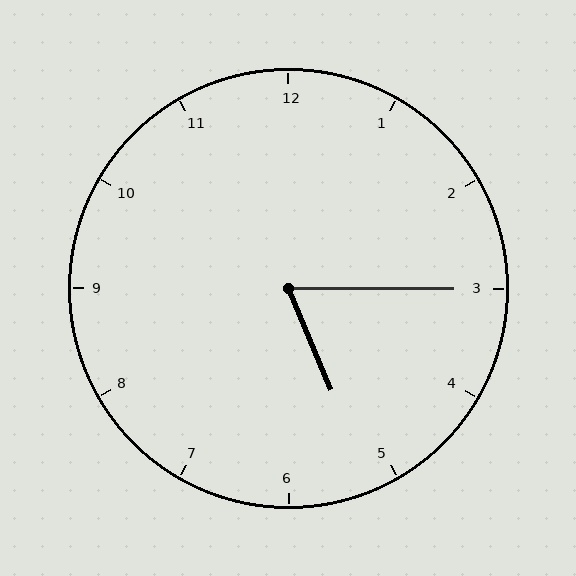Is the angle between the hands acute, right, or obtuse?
It is acute.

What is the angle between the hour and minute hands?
Approximately 68 degrees.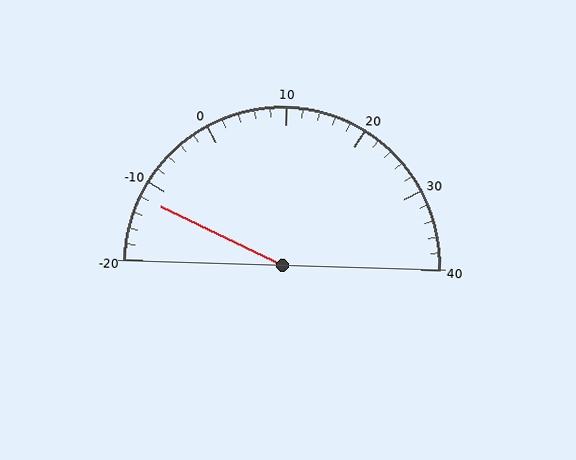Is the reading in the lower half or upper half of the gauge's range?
The reading is in the lower half of the range (-20 to 40).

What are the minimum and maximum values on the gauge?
The gauge ranges from -20 to 40.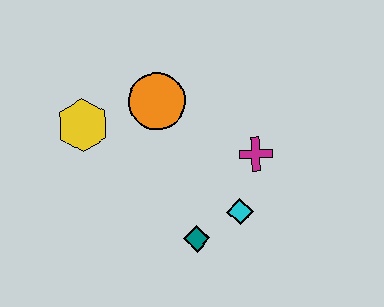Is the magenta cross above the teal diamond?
Yes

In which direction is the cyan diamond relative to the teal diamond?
The cyan diamond is to the right of the teal diamond.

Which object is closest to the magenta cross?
The cyan diamond is closest to the magenta cross.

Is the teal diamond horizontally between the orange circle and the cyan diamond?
Yes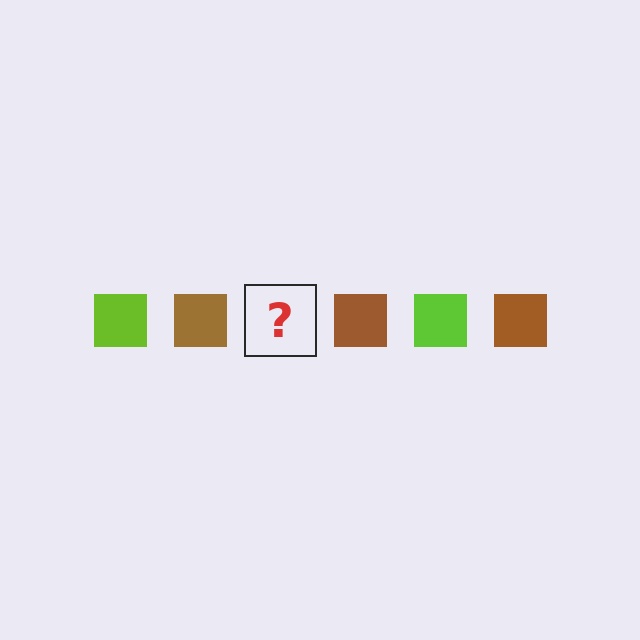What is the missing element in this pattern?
The missing element is a lime square.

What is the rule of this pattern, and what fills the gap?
The rule is that the pattern cycles through lime, brown squares. The gap should be filled with a lime square.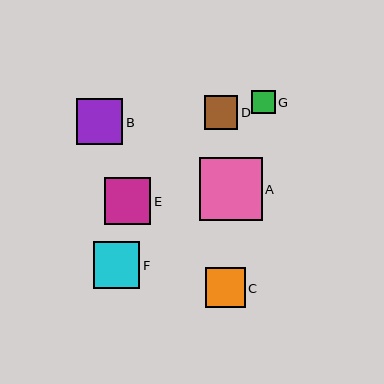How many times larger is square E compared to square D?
Square E is approximately 1.4 times the size of square D.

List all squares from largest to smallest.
From largest to smallest: A, F, E, B, C, D, G.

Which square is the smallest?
Square G is the smallest with a size of approximately 24 pixels.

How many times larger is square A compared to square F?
Square A is approximately 1.3 times the size of square F.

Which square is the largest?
Square A is the largest with a size of approximately 63 pixels.